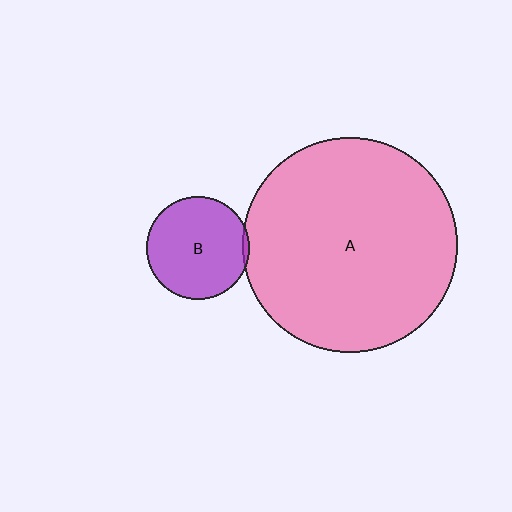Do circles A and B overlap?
Yes.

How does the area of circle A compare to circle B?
Approximately 4.4 times.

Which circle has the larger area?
Circle A (pink).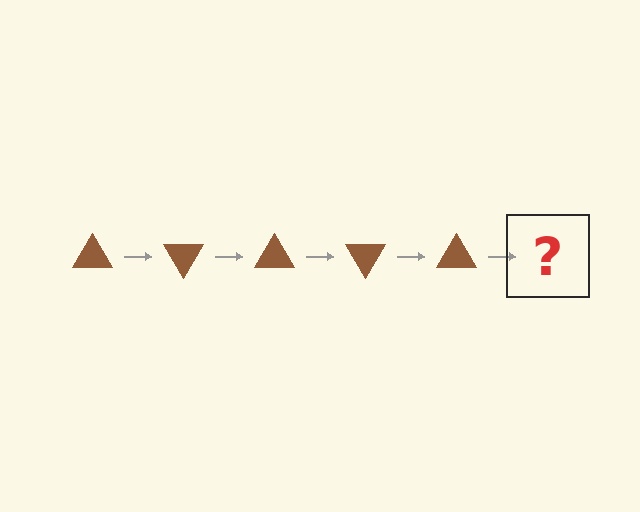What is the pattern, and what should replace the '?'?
The pattern is that the triangle rotates 60 degrees each step. The '?' should be a brown triangle rotated 300 degrees.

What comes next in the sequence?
The next element should be a brown triangle rotated 300 degrees.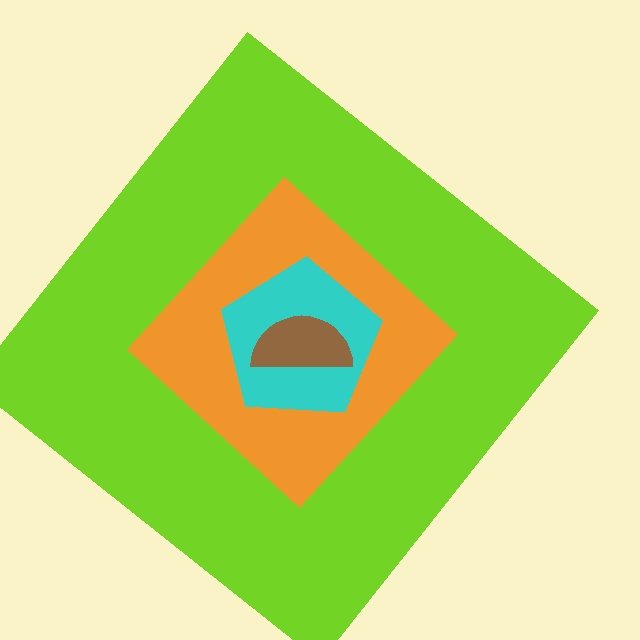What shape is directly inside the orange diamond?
The cyan pentagon.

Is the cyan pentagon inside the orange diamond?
Yes.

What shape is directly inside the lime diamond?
The orange diamond.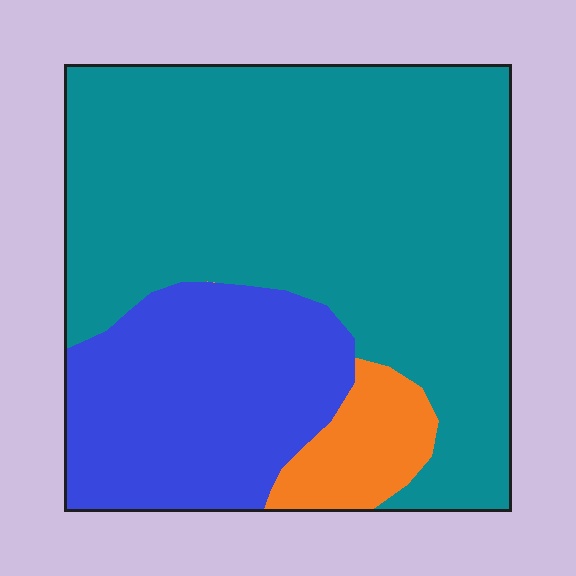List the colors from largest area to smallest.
From largest to smallest: teal, blue, orange.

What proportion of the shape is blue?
Blue takes up between a quarter and a half of the shape.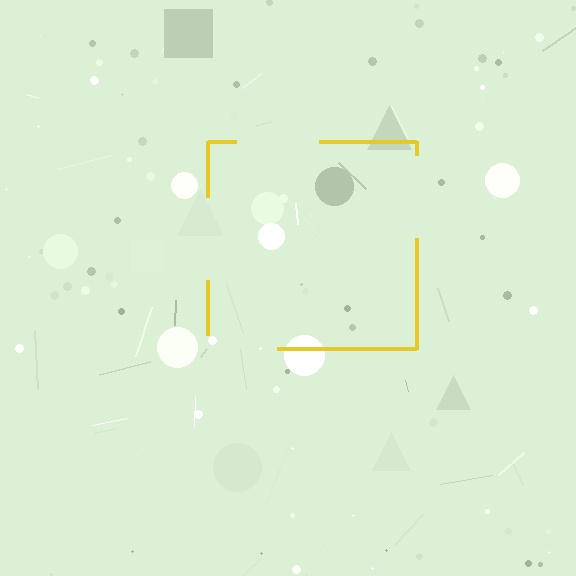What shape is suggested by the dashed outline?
The dashed outline suggests a square.